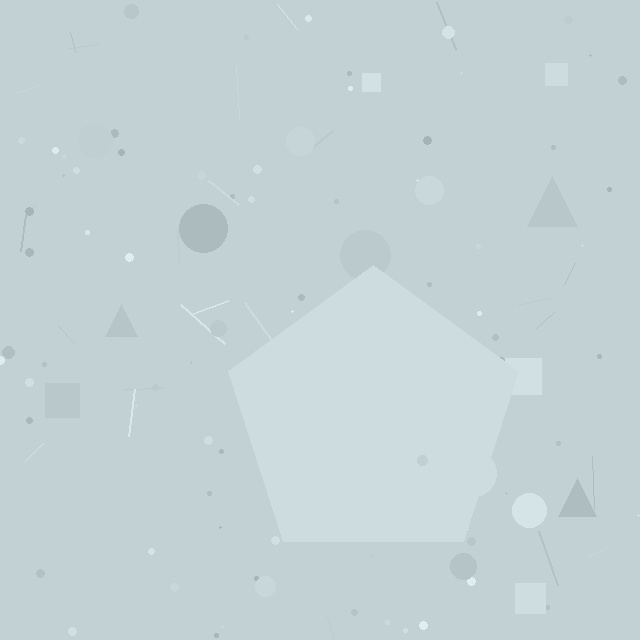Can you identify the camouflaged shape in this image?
The camouflaged shape is a pentagon.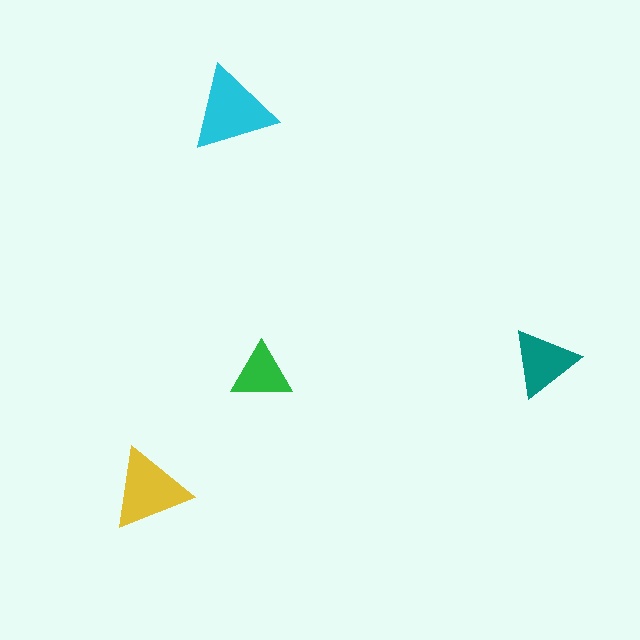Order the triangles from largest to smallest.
the cyan one, the yellow one, the teal one, the green one.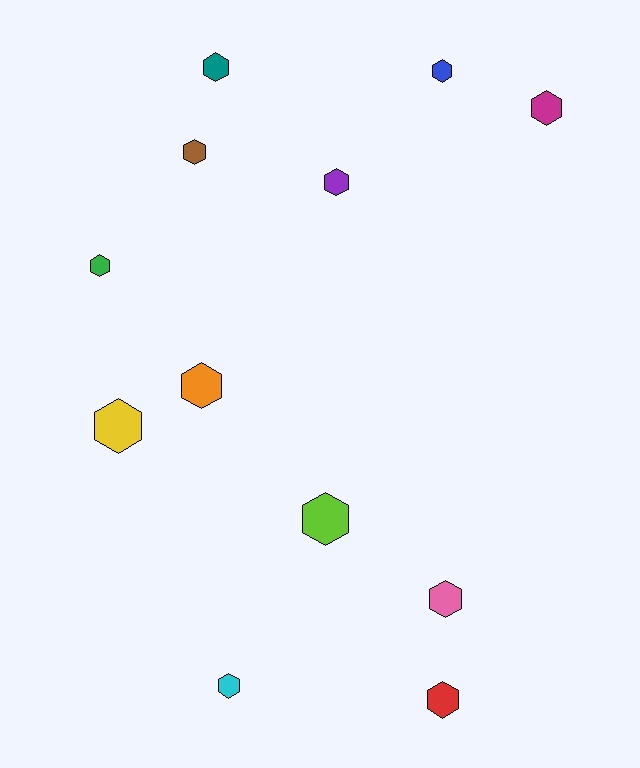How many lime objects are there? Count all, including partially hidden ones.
There is 1 lime object.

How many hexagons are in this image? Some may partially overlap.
There are 12 hexagons.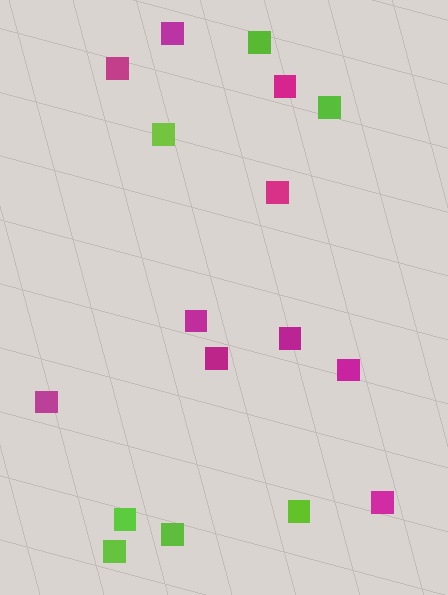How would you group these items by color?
There are 2 groups: one group of magenta squares (10) and one group of lime squares (7).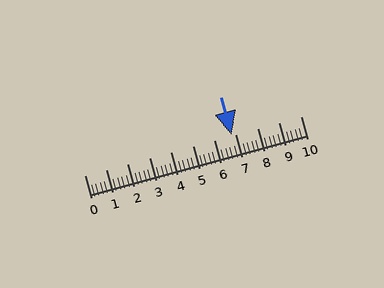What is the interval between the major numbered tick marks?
The major tick marks are spaced 1 units apart.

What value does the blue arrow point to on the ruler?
The blue arrow points to approximately 6.8.